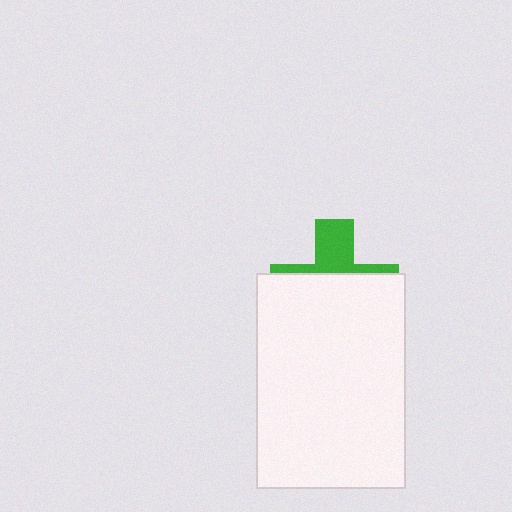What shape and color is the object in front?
The object in front is a white rectangle.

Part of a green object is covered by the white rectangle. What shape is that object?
It is a cross.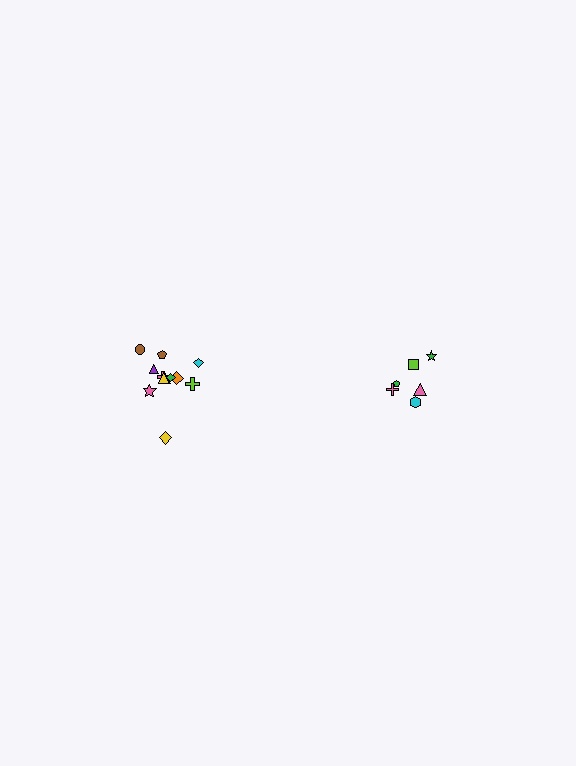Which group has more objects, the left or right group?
The left group.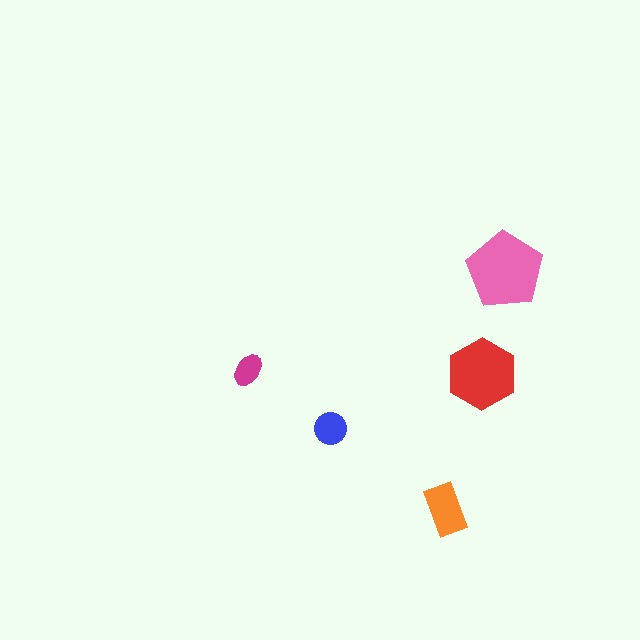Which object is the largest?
The pink pentagon.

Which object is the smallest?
The magenta ellipse.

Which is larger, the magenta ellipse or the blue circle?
The blue circle.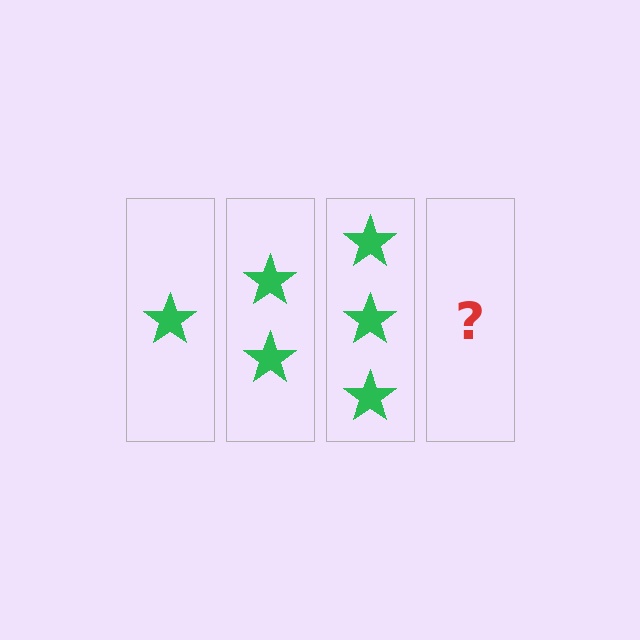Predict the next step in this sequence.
The next step is 4 stars.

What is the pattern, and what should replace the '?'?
The pattern is that each step adds one more star. The '?' should be 4 stars.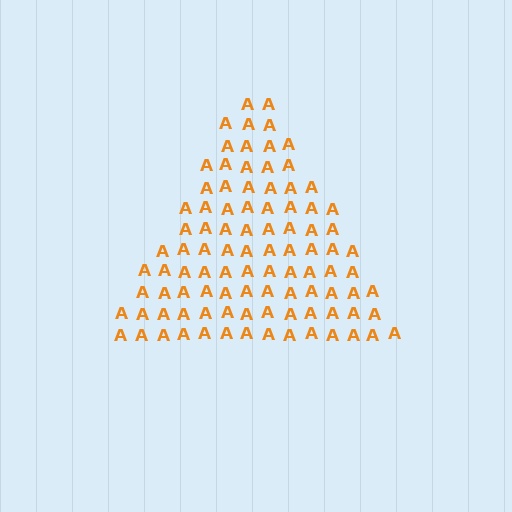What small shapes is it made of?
It is made of small letter A's.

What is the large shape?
The large shape is a triangle.